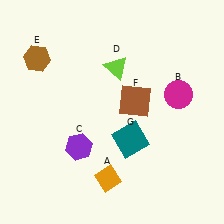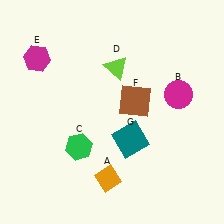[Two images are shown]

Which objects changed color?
C changed from purple to green. E changed from brown to magenta.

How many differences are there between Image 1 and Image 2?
There are 2 differences between the two images.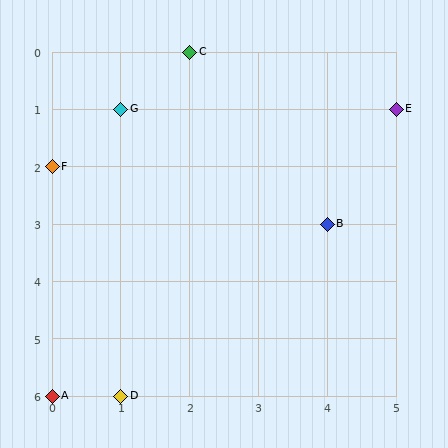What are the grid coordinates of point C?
Point C is at grid coordinates (2, 0).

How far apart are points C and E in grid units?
Points C and E are 3 columns and 1 row apart (about 3.2 grid units diagonally).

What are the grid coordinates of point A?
Point A is at grid coordinates (0, 6).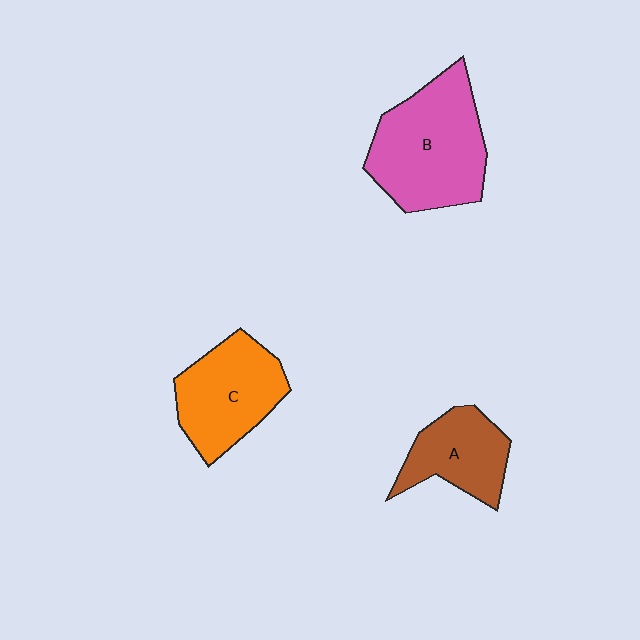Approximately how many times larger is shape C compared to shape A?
Approximately 1.3 times.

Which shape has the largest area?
Shape B (pink).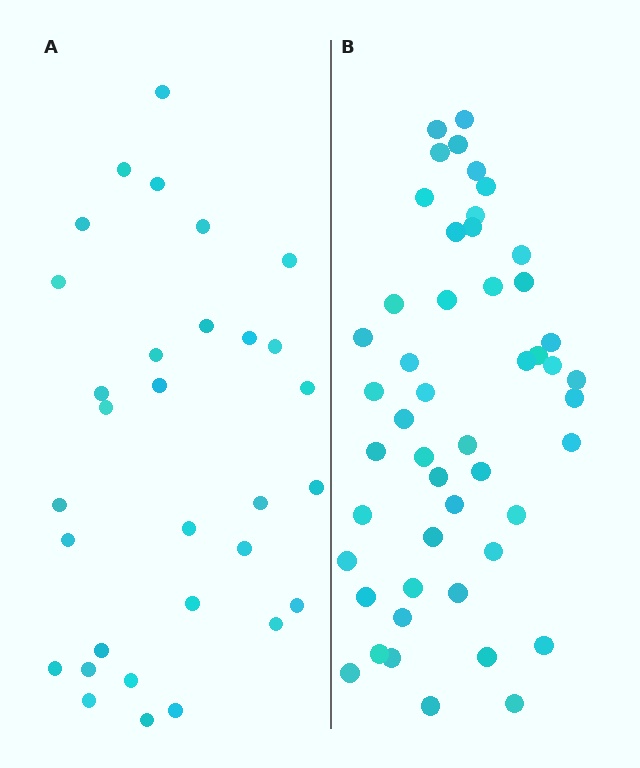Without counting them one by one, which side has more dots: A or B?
Region B (the right region) has more dots.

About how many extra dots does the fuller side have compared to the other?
Region B has approximately 20 more dots than region A.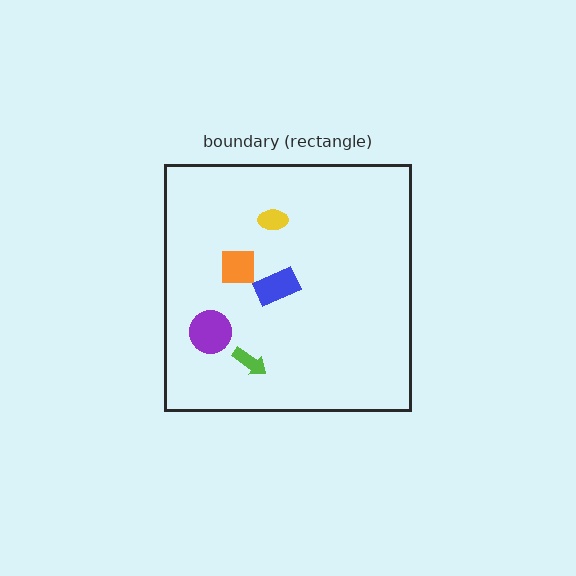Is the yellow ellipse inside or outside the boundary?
Inside.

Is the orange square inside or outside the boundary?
Inside.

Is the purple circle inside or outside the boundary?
Inside.